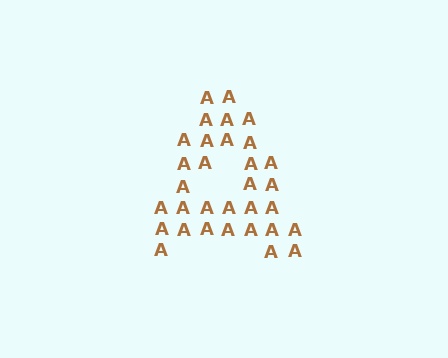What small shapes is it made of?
It is made of small letter A's.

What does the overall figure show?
The overall figure shows the letter A.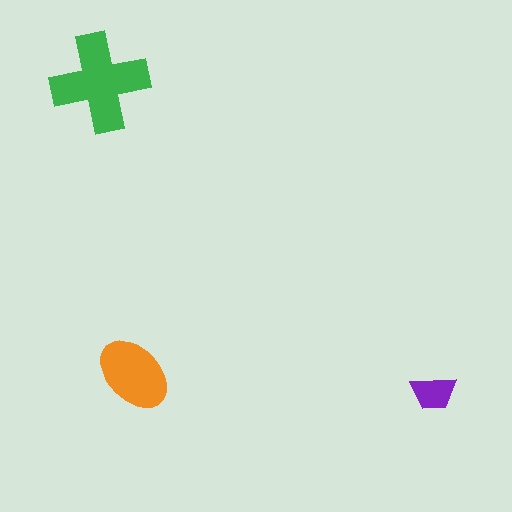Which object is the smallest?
The purple trapezoid.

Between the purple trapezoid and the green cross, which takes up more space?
The green cross.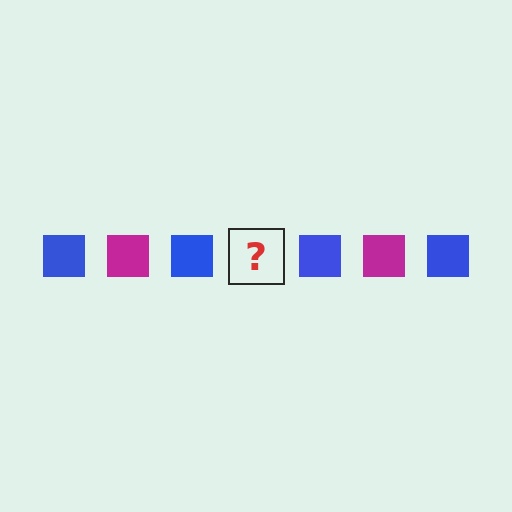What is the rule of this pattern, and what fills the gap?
The rule is that the pattern cycles through blue, magenta squares. The gap should be filled with a magenta square.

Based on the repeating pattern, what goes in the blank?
The blank should be a magenta square.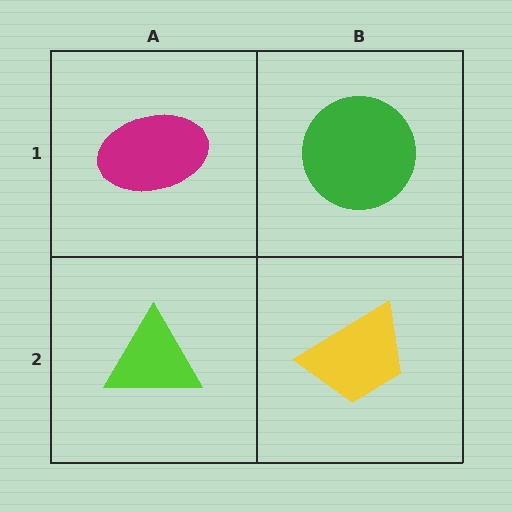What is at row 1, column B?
A green circle.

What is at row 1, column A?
A magenta ellipse.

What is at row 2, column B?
A yellow trapezoid.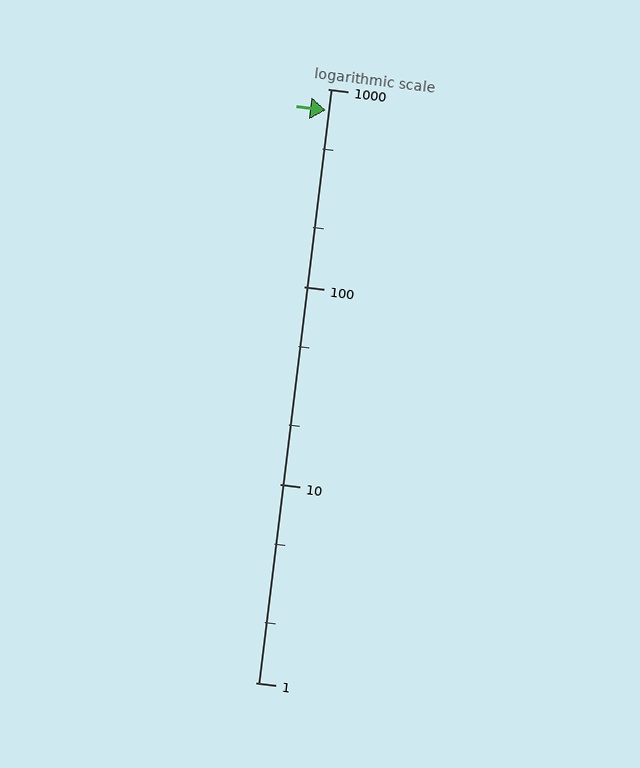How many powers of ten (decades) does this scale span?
The scale spans 3 decades, from 1 to 1000.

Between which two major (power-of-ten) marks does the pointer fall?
The pointer is between 100 and 1000.